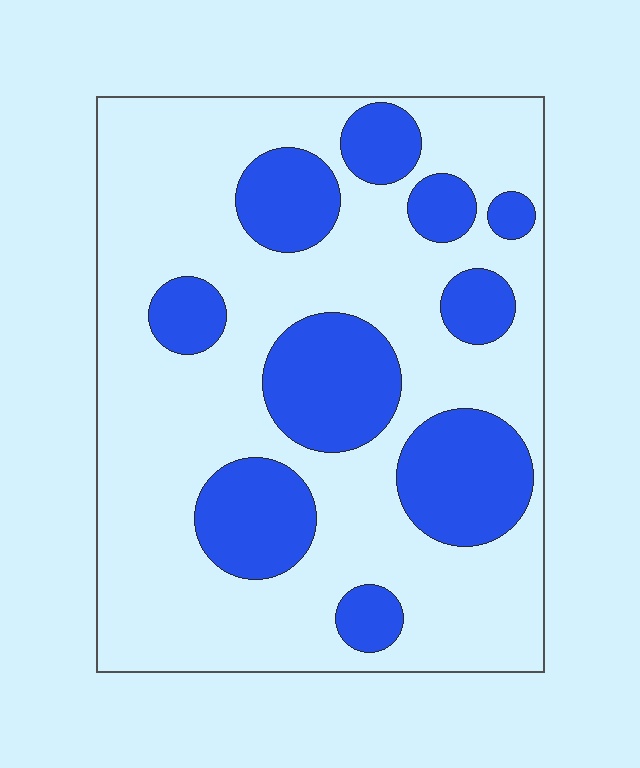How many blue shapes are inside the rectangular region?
10.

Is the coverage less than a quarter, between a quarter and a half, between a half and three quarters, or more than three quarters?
Between a quarter and a half.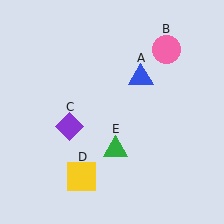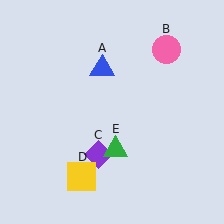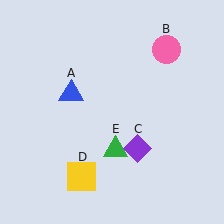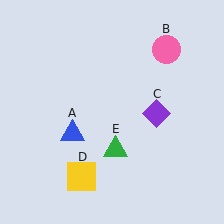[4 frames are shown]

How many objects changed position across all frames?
2 objects changed position: blue triangle (object A), purple diamond (object C).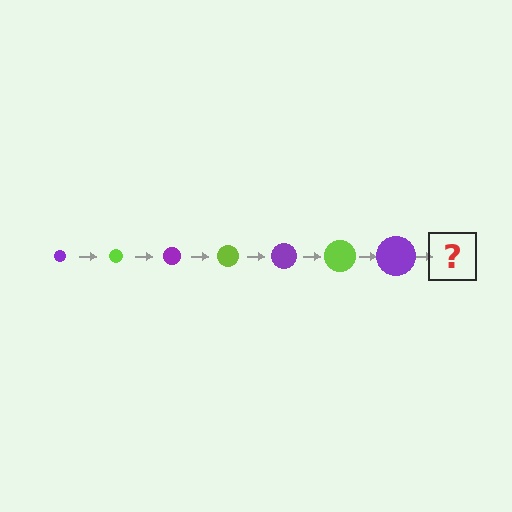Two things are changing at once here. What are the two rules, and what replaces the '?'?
The two rules are that the circle grows larger each step and the color cycles through purple and lime. The '?' should be a lime circle, larger than the previous one.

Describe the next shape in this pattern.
It should be a lime circle, larger than the previous one.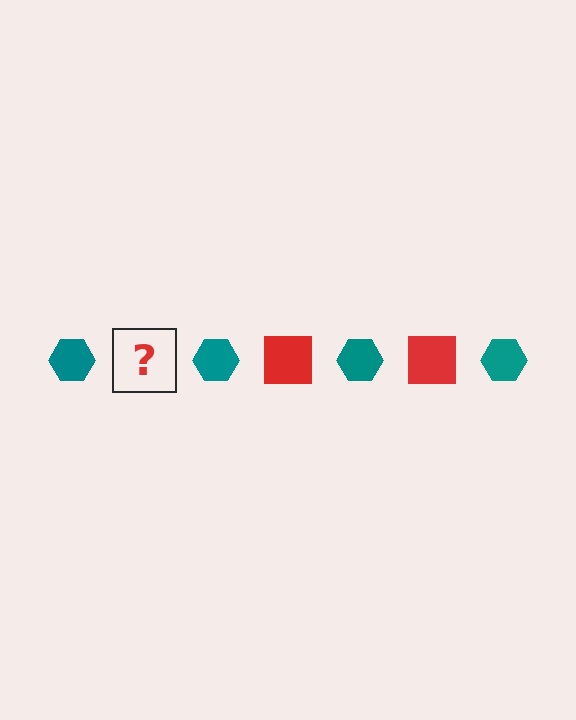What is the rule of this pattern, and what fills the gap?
The rule is that the pattern alternates between teal hexagon and red square. The gap should be filled with a red square.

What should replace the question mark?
The question mark should be replaced with a red square.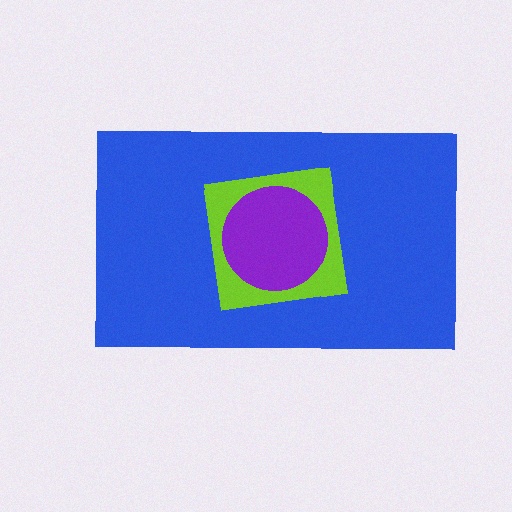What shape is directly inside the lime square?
The purple circle.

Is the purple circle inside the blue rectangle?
Yes.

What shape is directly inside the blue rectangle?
The lime square.